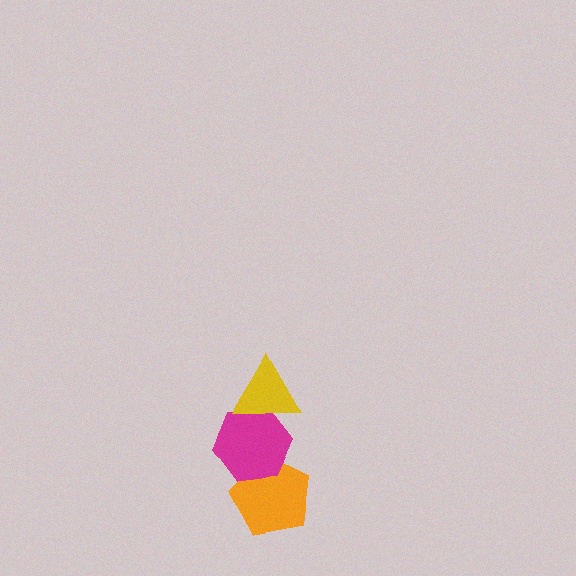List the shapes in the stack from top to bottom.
From top to bottom: the yellow triangle, the magenta hexagon, the orange pentagon.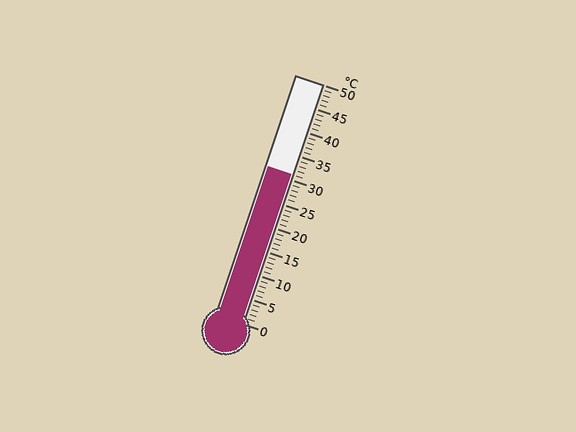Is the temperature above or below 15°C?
The temperature is above 15°C.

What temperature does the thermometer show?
The thermometer shows approximately 31°C.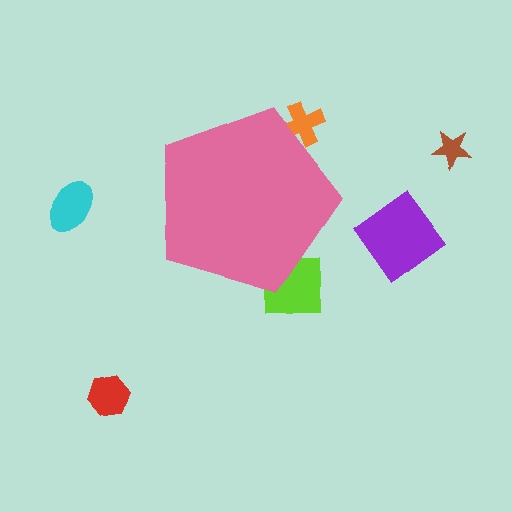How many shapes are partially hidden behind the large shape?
2 shapes are partially hidden.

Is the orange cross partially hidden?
Yes, the orange cross is partially hidden behind the pink pentagon.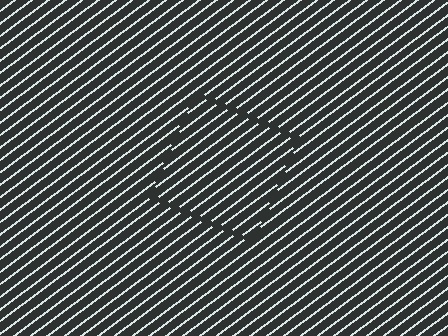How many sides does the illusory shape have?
4 sides — the line-ends trace a square.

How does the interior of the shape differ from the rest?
The interior of the shape contains the same grating, shifted by half a period — the contour is defined by the phase discontinuity where line-ends from the inner and outer gratings abut.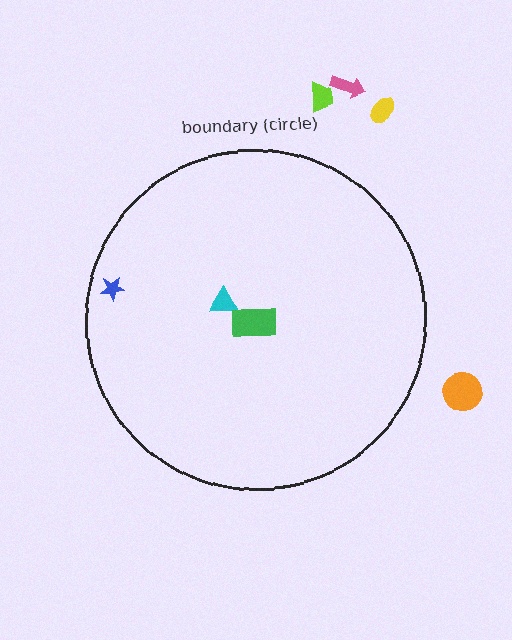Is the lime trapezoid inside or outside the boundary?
Outside.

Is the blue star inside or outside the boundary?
Inside.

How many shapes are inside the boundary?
3 inside, 4 outside.